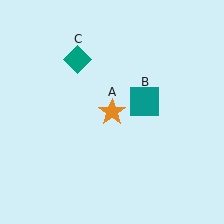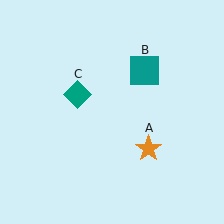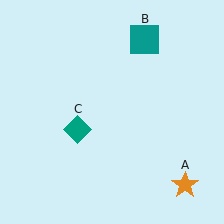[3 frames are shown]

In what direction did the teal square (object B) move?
The teal square (object B) moved up.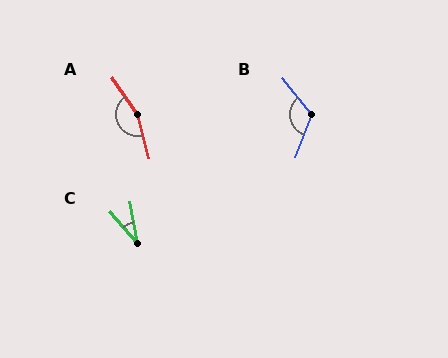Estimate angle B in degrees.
Approximately 120 degrees.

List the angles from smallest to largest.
C (30°), B (120°), A (160°).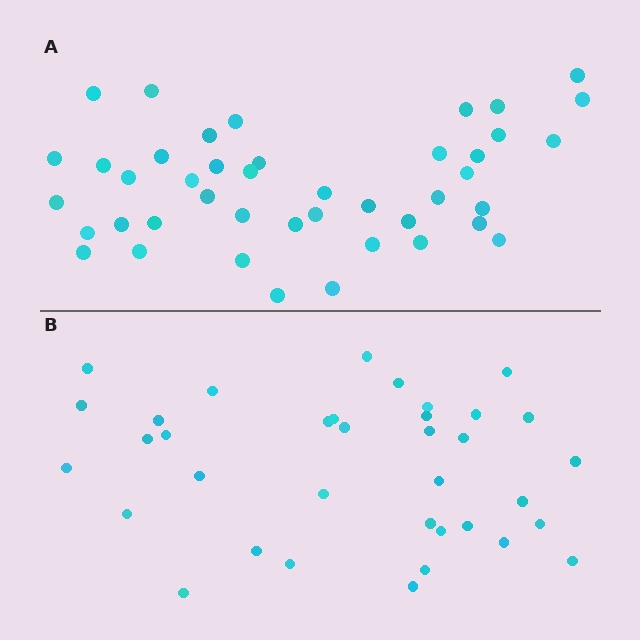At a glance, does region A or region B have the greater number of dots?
Region A (the top region) has more dots.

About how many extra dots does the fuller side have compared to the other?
Region A has roughly 8 or so more dots than region B.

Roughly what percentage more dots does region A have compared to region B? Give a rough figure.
About 20% more.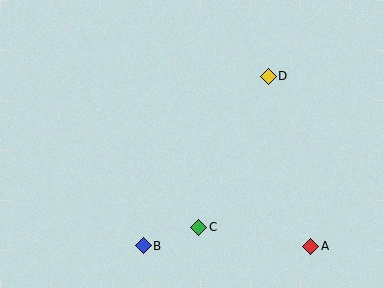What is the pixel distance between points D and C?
The distance between D and C is 166 pixels.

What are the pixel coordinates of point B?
Point B is at (143, 246).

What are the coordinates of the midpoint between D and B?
The midpoint between D and B is at (206, 161).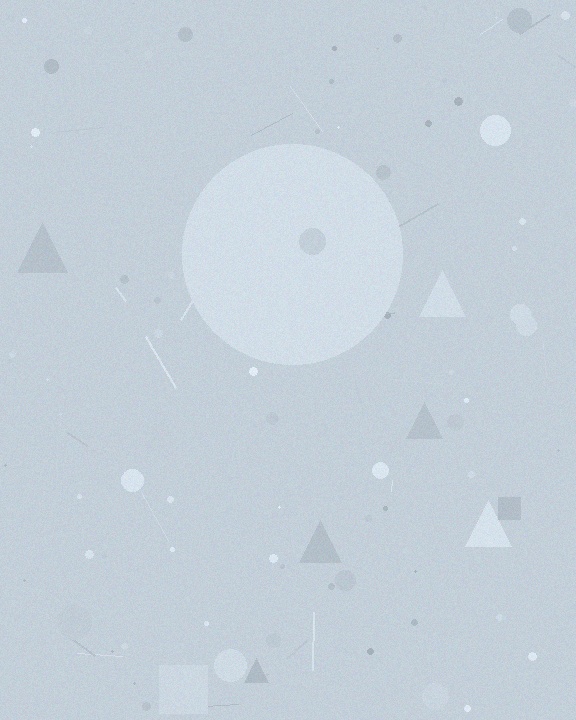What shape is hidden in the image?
A circle is hidden in the image.